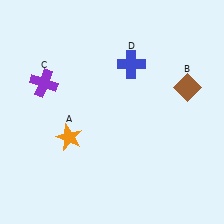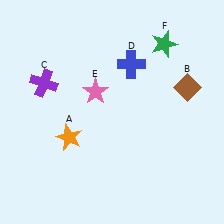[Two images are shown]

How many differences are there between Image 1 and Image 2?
There are 2 differences between the two images.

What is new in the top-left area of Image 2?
A pink star (E) was added in the top-left area of Image 2.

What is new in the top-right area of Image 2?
A green star (F) was added in the top-right area of Image 2.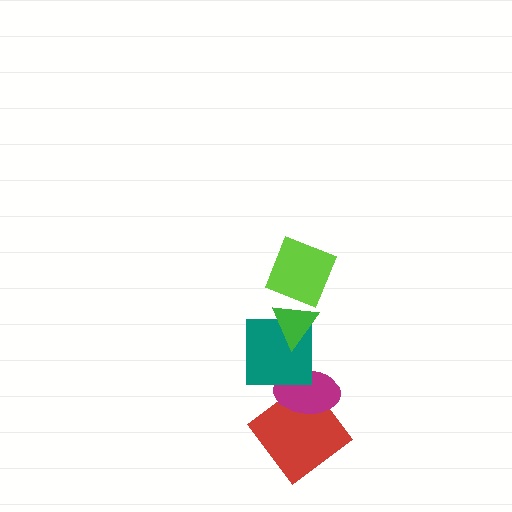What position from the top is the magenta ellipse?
The magenta ellipse is 4th from the top.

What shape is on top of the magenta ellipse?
The teal square is on top of the magenta ellipse.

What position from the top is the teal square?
The teal square is 3rd from the top.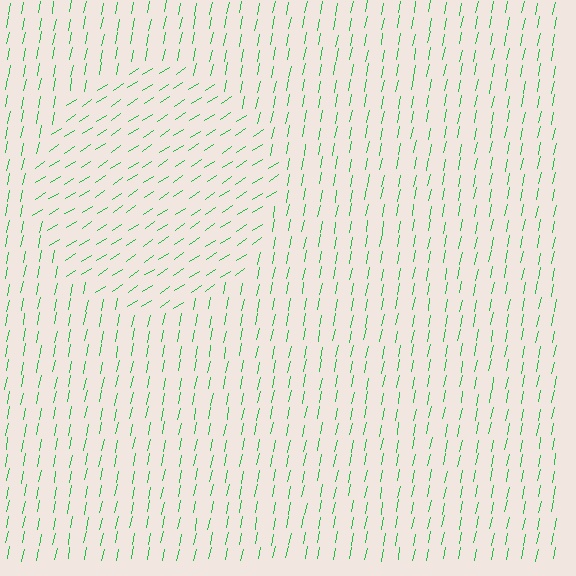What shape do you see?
I see a circle.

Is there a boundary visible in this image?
Yes, there is a texture boundary formed by a change in line orientation.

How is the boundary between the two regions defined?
The boundary is defined purely by a change in line orientation (approximately 45 degrees difference). All lines are the same color and thickness.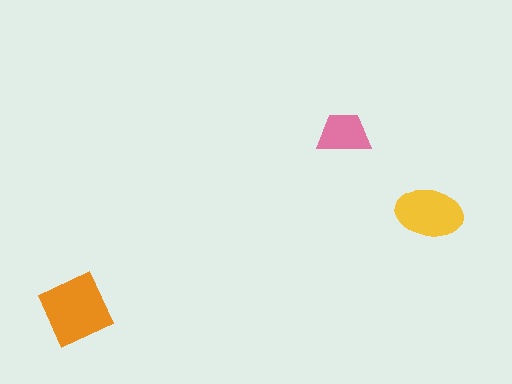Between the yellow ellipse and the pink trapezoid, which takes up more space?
The yellow ellipse.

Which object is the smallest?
The pink trapezoid.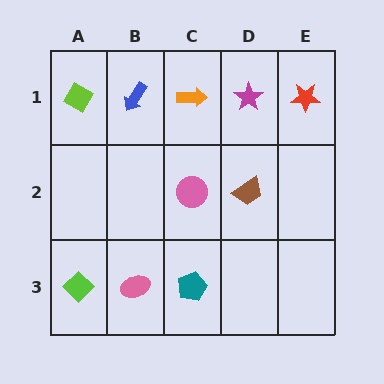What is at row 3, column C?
A teal pentagon.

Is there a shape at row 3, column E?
No, that cell is empty.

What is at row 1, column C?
An orange arrow.